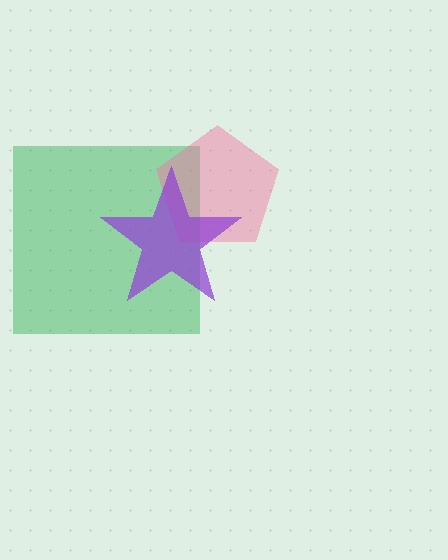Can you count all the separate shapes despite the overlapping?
Yes, there are 3 separate shapes.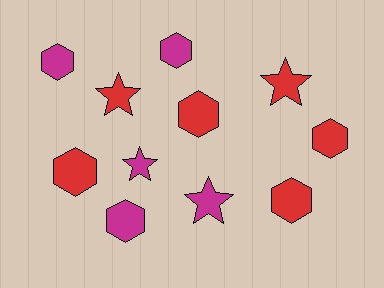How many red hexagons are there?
There are 4 red hexagons.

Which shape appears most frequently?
Hexagon, with 7 objects.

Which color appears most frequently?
Red, with 6 objects.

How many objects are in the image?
There are 11 objects.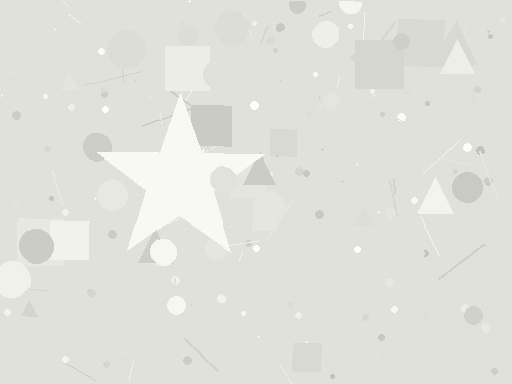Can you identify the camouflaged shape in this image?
The camouflaged shape is a star.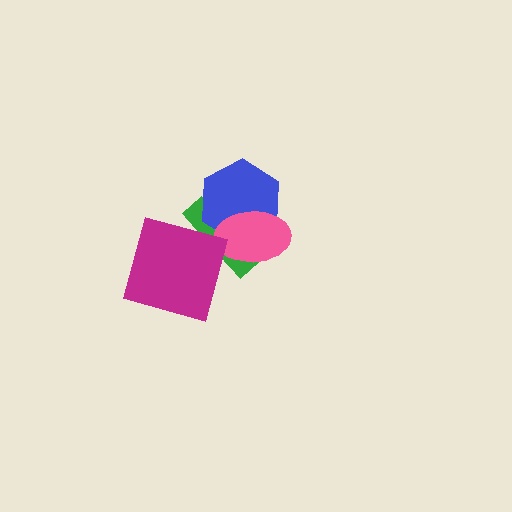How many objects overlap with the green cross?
3 objects overlap with the green cross.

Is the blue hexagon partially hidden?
Yes, it is partially covered by another shape.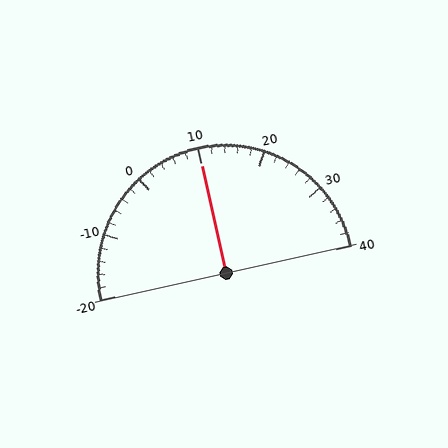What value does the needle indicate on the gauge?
The needle indicates approximately 10.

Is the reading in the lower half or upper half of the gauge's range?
The reading is in the upper half of the range (-20 to 40).